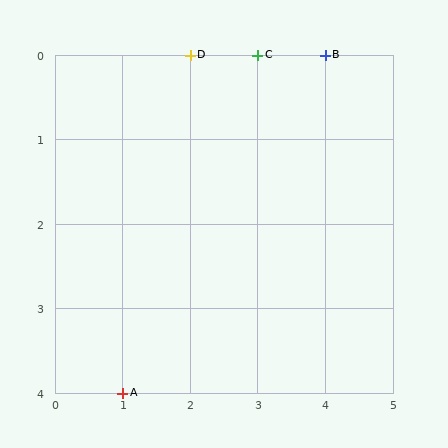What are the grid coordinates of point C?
Point C is at grid coordinates (3, 0).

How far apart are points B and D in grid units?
Points B and D are 2 columns apart.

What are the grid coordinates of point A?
Point A is at grid coordinates (1, 4).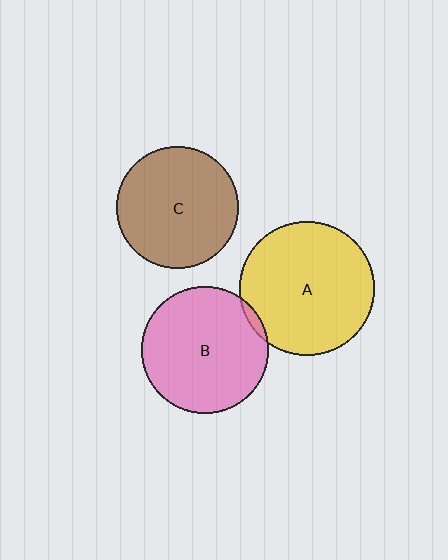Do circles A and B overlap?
Yes.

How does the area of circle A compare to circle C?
Approximately 1.2 times.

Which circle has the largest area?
Circle A (yellow).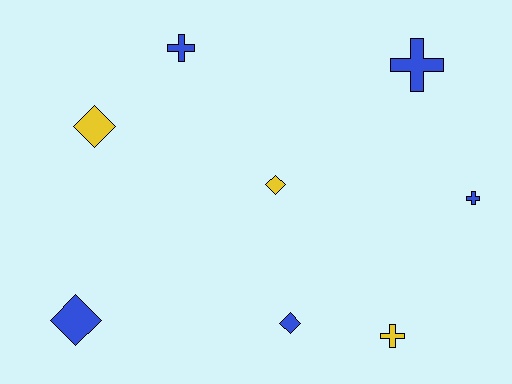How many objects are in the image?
There are 8 objects.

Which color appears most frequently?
Blue, with 5 objects.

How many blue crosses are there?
There are 3 blue crosses.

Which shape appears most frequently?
Cross, with 4 objects.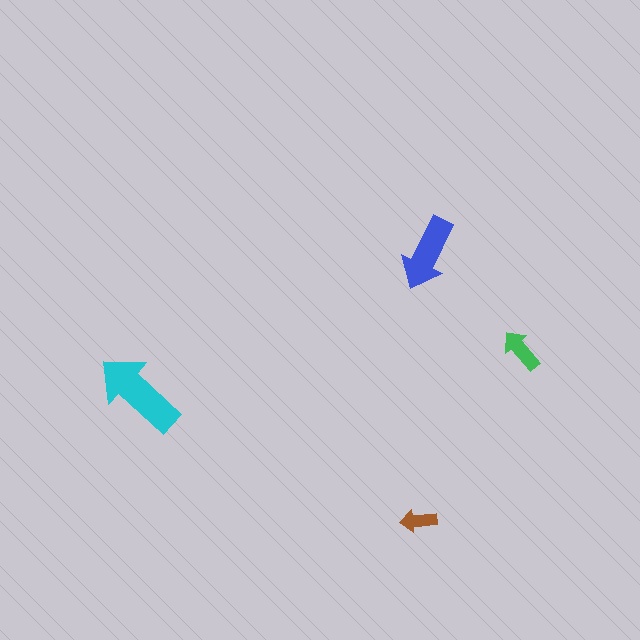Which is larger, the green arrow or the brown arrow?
The green one.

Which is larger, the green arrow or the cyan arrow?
The cyan one.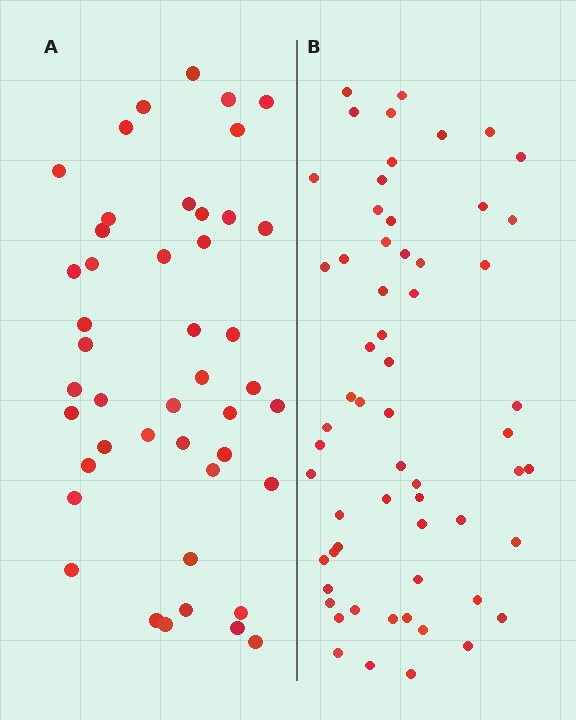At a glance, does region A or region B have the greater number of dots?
Region B (the right region) has more dots.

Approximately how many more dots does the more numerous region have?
Region B has approximately 15 more dots than region A.